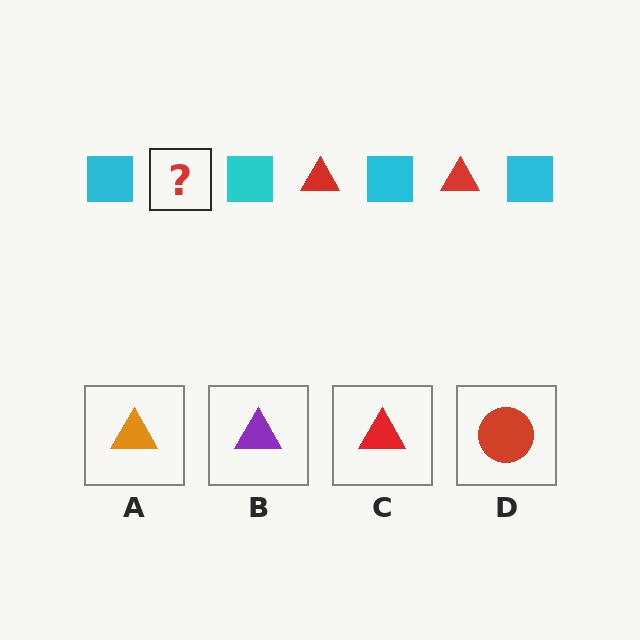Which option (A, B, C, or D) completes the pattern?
C.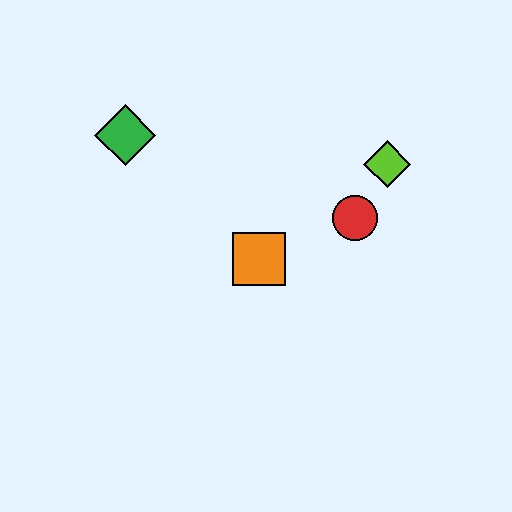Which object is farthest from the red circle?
The green diamond is farthest from the red circle.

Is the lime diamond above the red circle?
Yes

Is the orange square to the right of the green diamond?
Yes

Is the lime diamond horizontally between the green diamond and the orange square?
No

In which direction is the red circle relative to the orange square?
The red circle is to the right of the orange square.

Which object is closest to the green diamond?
The orange square is closest to the green diamond.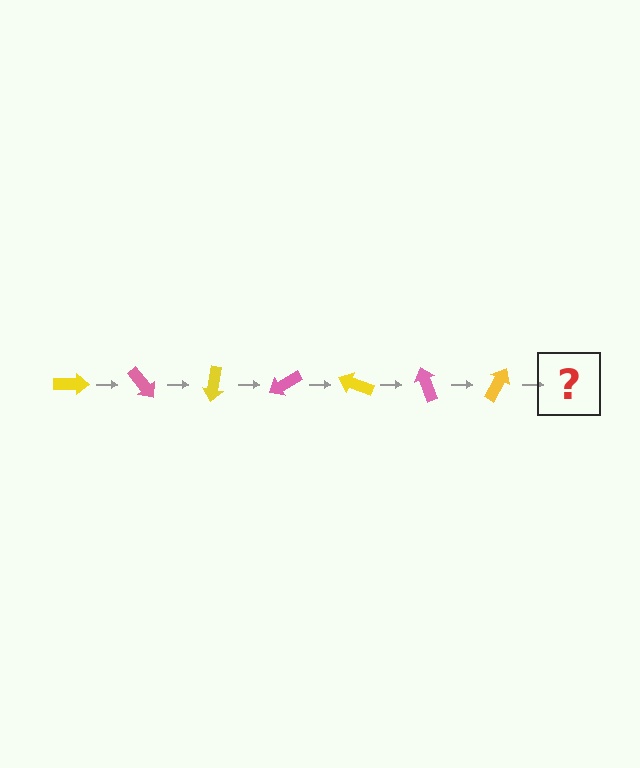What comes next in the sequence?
The next element should be a pink arrow, rotated 350 degrees from the start.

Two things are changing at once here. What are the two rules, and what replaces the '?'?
The two rules are that it rotates 50 degrees each step and the color cycles through yellow and pink. The '?' should be a pink arrow, rotated 350 degrees from the start.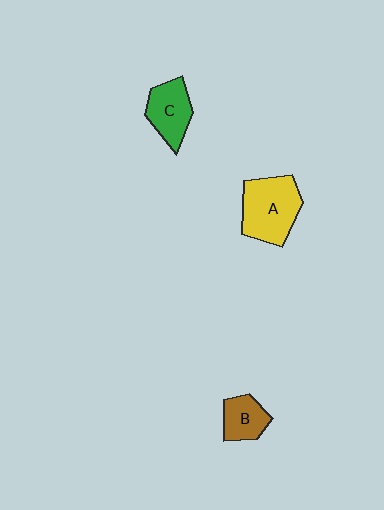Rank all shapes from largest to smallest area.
From largest to smallest: A (yellow), C (green), B (brown).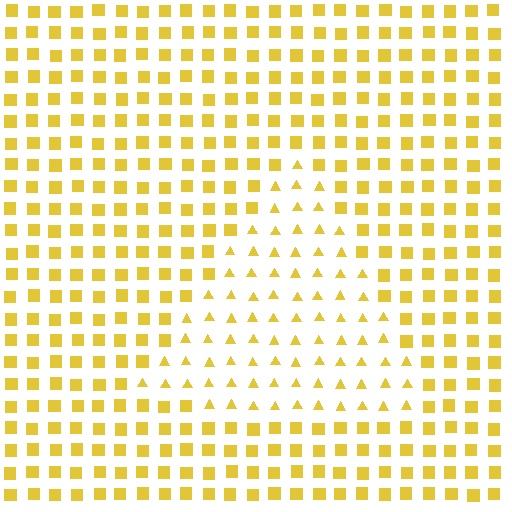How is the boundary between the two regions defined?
The boundary is defined by a change in element shape: triangles inside vs. squares outside. All elements share the same color and spacing.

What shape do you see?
I see a triangle.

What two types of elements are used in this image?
The image uses triangles inside the triangle region and squares outside it.